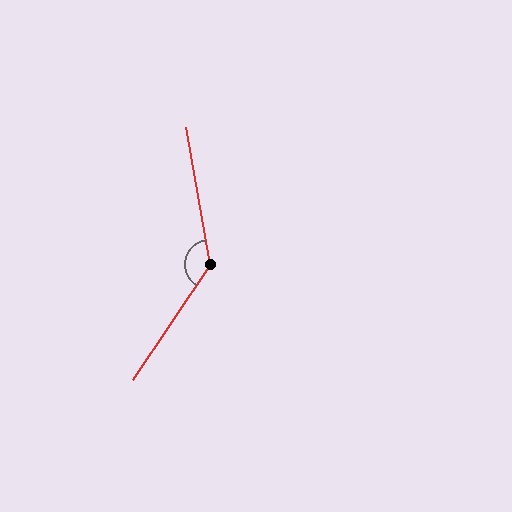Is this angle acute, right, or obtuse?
It is obtuse.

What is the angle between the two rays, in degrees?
Approximately 136 degrees.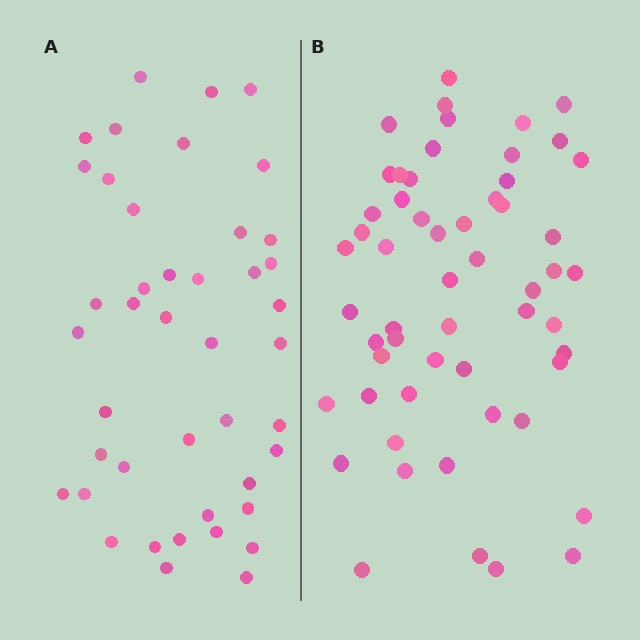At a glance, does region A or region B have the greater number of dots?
Region B (the right region) has more dots.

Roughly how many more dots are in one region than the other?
Region B has approximately 15 more dots than region A.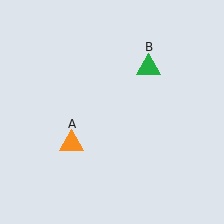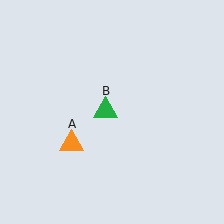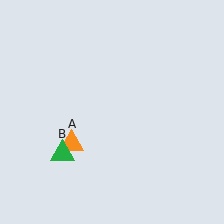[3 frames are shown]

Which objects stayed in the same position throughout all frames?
Orange triangle (object A) remained stationary.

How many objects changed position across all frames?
1 object changed position: green triangle (object B).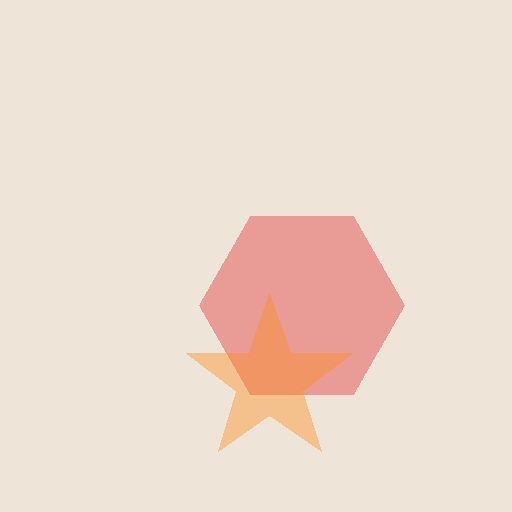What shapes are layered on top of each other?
The layered shapes are: a red hexagon, an orange star.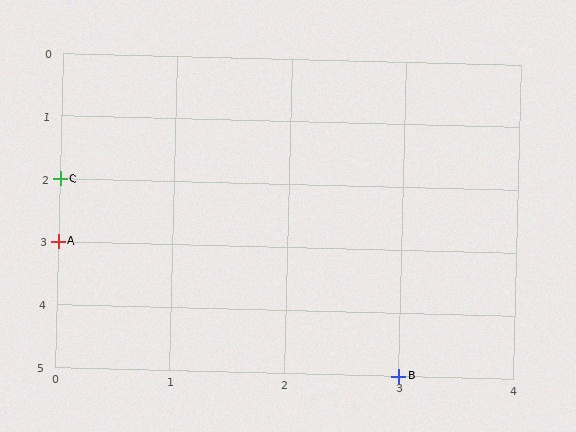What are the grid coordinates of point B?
Point B is at grid coordinates (3, 5).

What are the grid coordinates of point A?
Point A is at grid coordinates (0, 3).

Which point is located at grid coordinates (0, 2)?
Point C is at (0, 2).